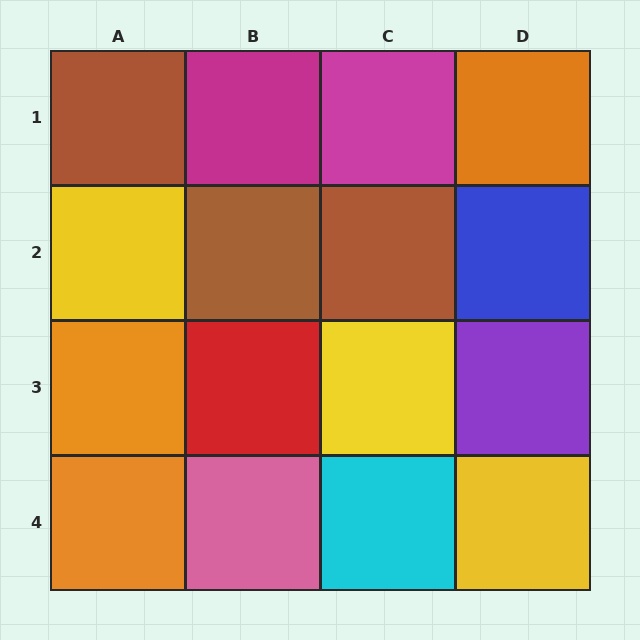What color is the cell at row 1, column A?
Brown.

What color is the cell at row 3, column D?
Purple.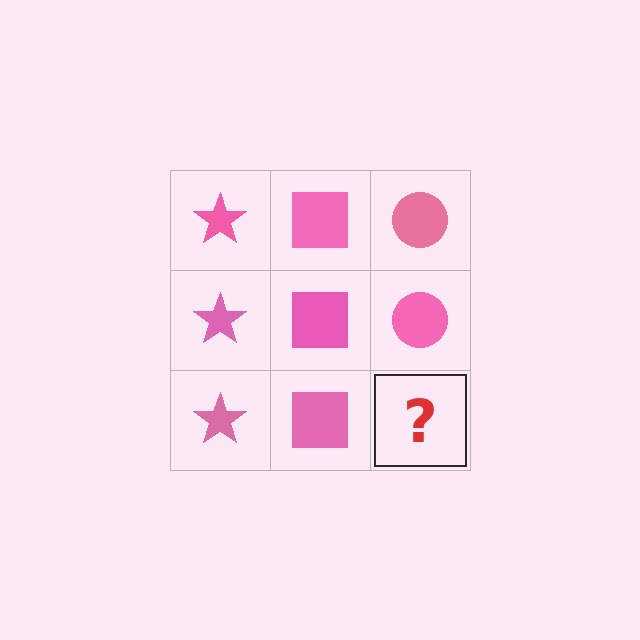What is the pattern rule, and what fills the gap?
The rule is that each column has a consistent shape. The gap should be filled with a pink circle.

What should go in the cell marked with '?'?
The missing cell should contain a pink circle.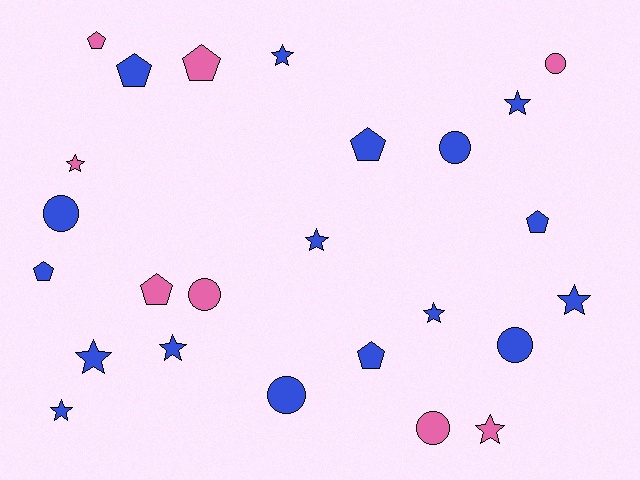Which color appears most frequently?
Blue, with 17 objects.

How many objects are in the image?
There are 25 objects.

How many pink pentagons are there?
There are 3 pink pentagons.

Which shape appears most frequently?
Star, with 10 objects.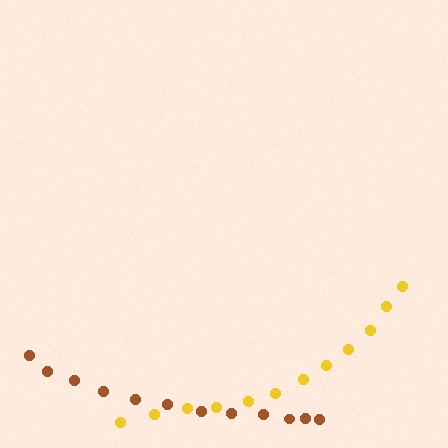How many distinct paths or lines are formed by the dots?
There are 2 distinct paths.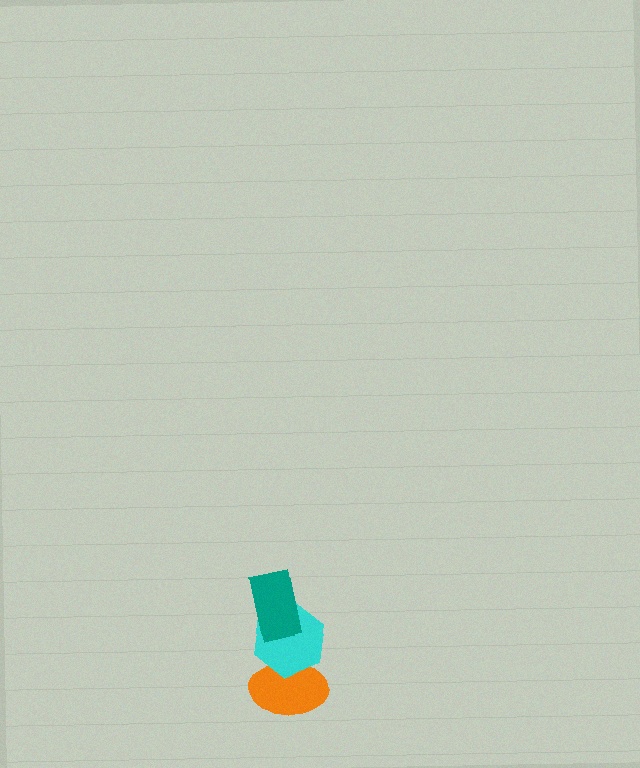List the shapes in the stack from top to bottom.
From top to bottom: the teal rectangle, the cyan hexagon, the orange ellipse.